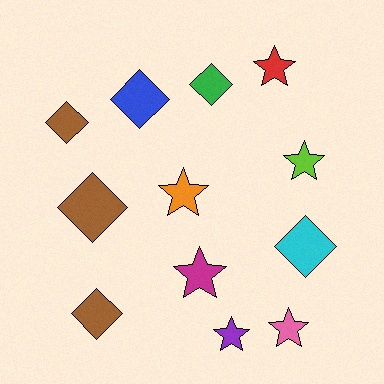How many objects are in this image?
There are 12 objects.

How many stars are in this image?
There are 6 stars.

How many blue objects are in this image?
There is 1 blue object.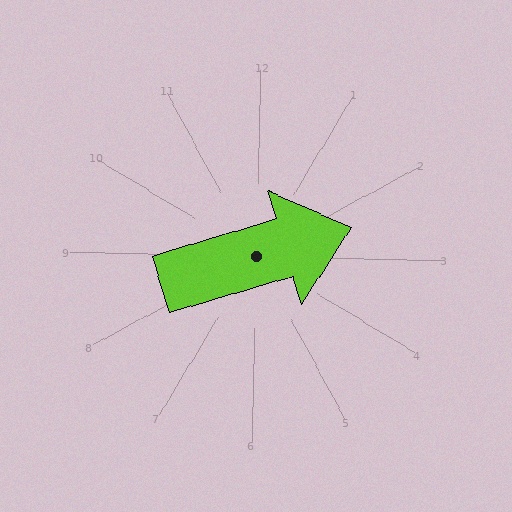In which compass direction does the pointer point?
East.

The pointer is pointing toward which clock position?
Roughly 2 o'clock.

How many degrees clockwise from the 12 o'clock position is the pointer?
Approximately 72 degrees.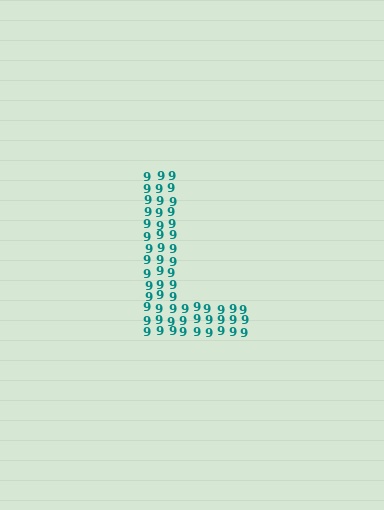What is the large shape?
The large shape is the letter L.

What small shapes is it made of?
It is made of small digit 9's.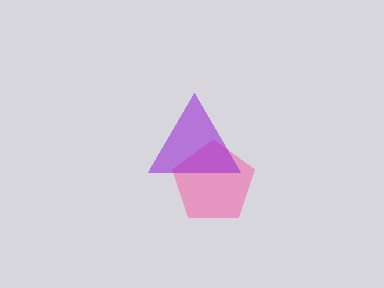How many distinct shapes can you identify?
There are 2 distinct shapes: a pink pentagon, a purple triangle.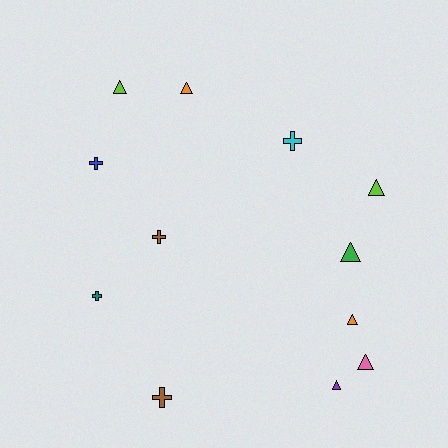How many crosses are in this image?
There are 5 crosses.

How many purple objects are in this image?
There is 1 purple object.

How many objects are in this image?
There are 12 objects.